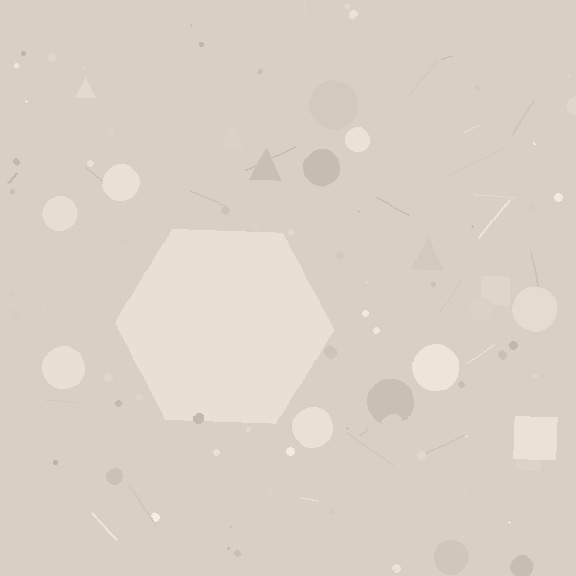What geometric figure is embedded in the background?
A hexagon is embedded in the background.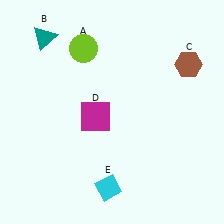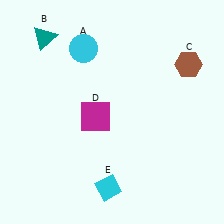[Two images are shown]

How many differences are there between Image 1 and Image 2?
There is 1 difference between the two images.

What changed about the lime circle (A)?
In Image 1, A is lime. In Image 2, it changed to cyan.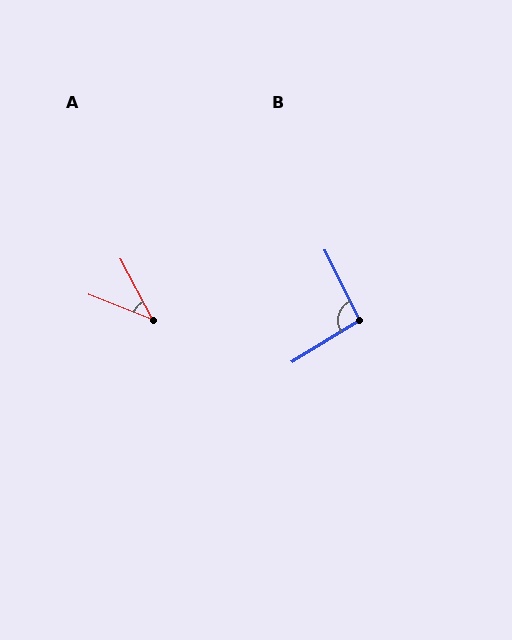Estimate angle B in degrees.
Approximately 96 degrees.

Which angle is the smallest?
A, at approximately 40 degrees.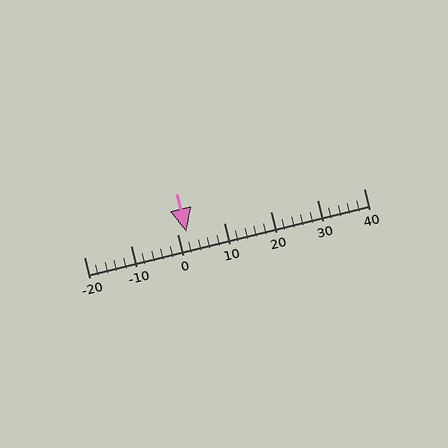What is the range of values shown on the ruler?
The ruler shows values from -20 to 40.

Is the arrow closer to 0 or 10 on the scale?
The arrow is closer to 0.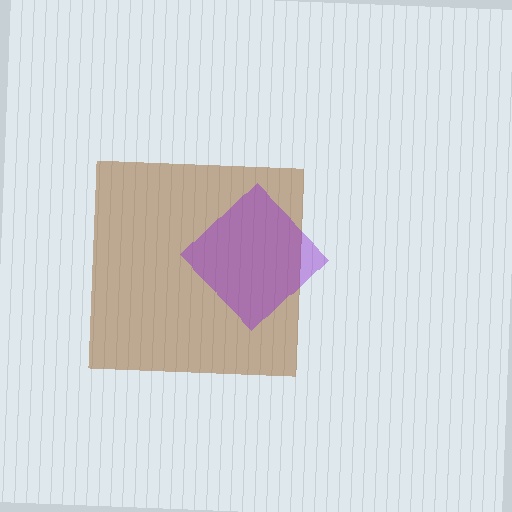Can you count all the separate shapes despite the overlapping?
Yes, there are 2 separate shapes.